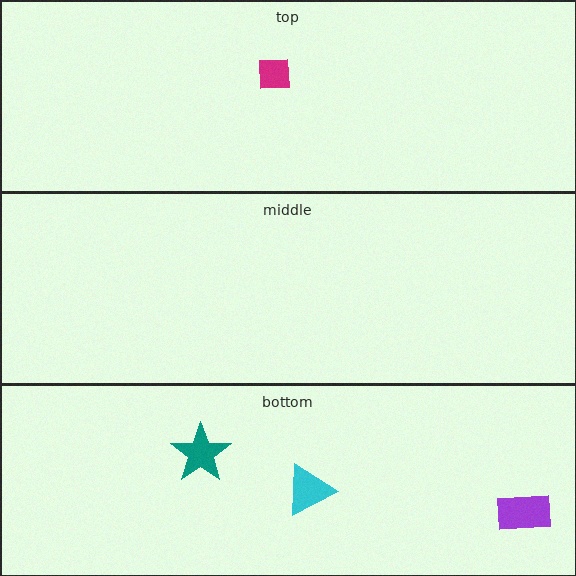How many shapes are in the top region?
1.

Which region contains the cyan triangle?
The bottom region.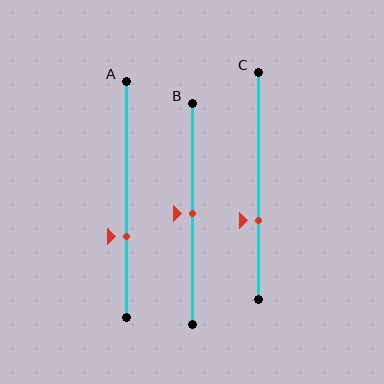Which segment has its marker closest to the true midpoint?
Segment B has its marker closest to the true midpoint.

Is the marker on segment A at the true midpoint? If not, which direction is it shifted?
No, the marker on segment A is shifted downward by about 16% of the segment length.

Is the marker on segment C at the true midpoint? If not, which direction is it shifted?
No, the marker on segment C is shifted downward by about 15% of the segment length.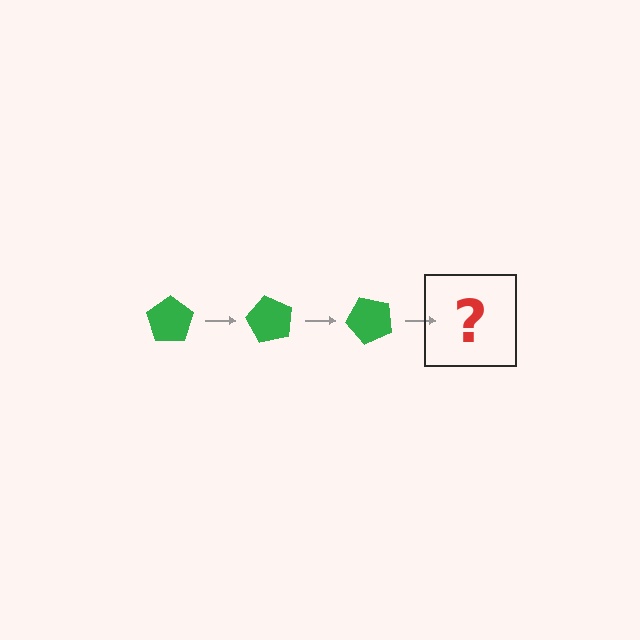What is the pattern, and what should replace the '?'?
The pattern is that the pentagon rotates 60 degrees each step. The '?' should be a green pentagon rotated 180 degrees.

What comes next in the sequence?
The next element should be a green pentagon rotated 180 degrees.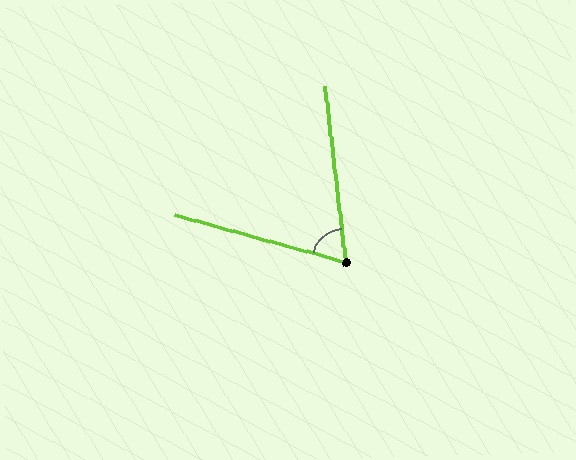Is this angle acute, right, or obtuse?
It is acute.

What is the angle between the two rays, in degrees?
Approximately 68 degrees.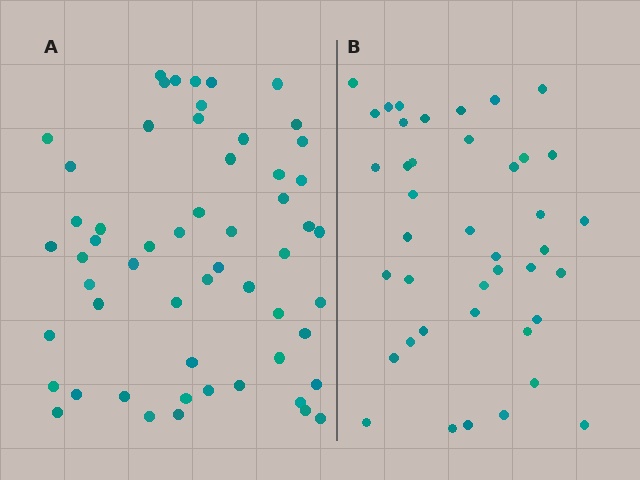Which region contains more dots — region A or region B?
Region A (the left region) has more dots.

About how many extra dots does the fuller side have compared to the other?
Region A has approximately 15 more dots than region B.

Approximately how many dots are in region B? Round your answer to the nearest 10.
About 40 dots. (The exact count is 41, which rounds to 40.)